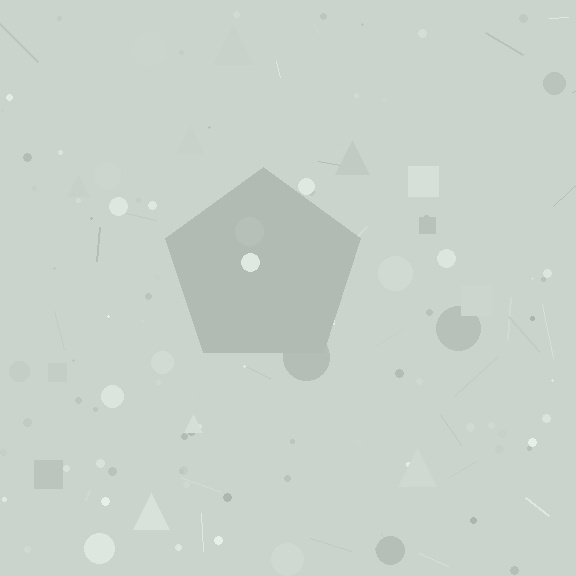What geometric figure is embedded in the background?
A pentagon is embedded in the background.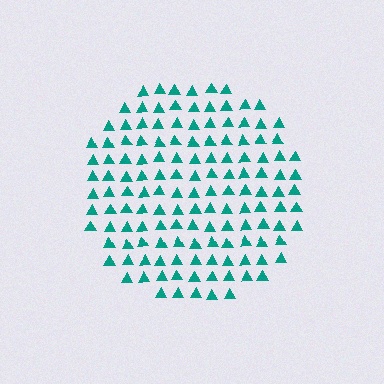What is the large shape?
The large shape is a circle.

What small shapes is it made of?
It is made of small triangles.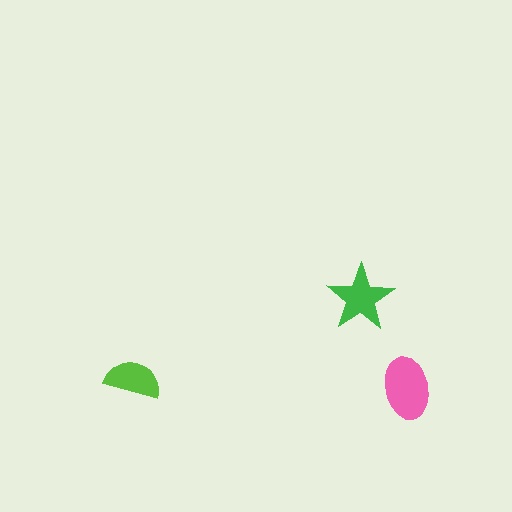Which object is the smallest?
The lime semicircle.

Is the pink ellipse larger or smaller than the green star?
Larger.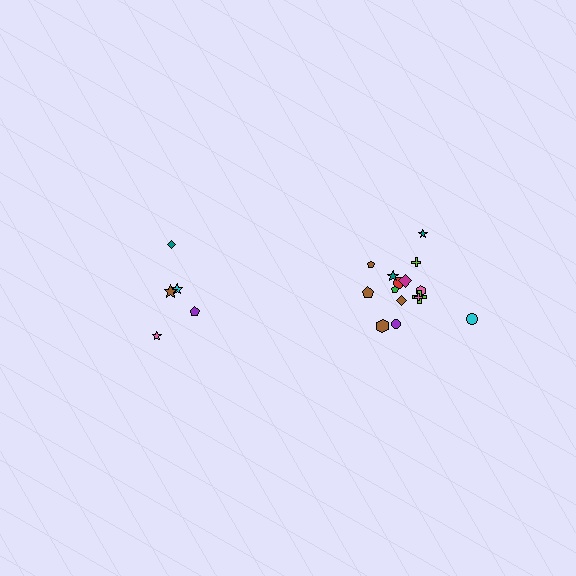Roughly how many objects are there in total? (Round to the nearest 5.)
Roughly 20 objects in total.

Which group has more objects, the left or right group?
The right group.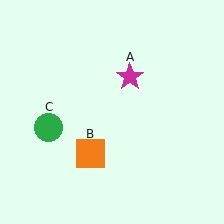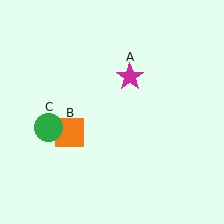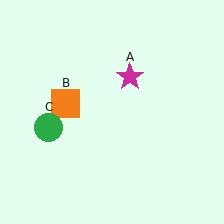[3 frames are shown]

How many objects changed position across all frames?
1 object changed position: orange square (object B).